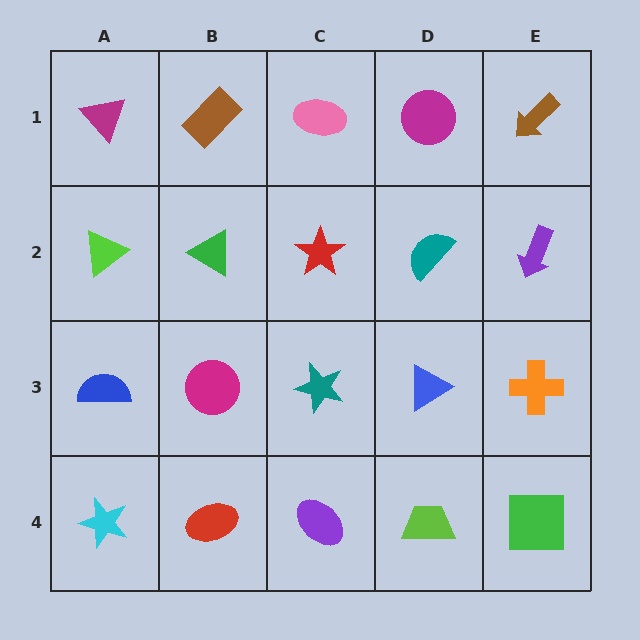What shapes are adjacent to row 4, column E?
An orange cross (row 3, column E), a lime trapezoid (row 4, column D).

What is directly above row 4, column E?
An orange cross.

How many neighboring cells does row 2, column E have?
3.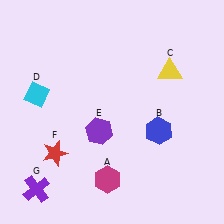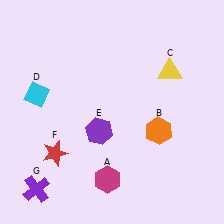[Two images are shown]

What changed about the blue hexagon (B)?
In Image 1, B is blue. In Image 2, it changed to orange.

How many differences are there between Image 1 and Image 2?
There is 1 difference between the two images.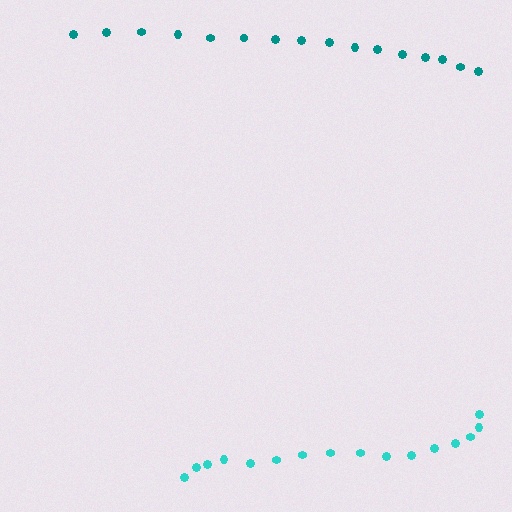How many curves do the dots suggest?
There are 2 distinct paths.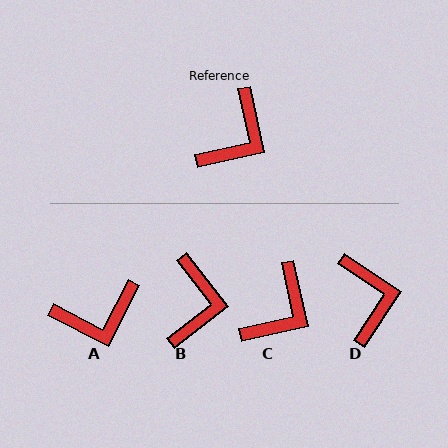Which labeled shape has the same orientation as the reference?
C.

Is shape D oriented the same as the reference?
No, it is off by about 44 degrees.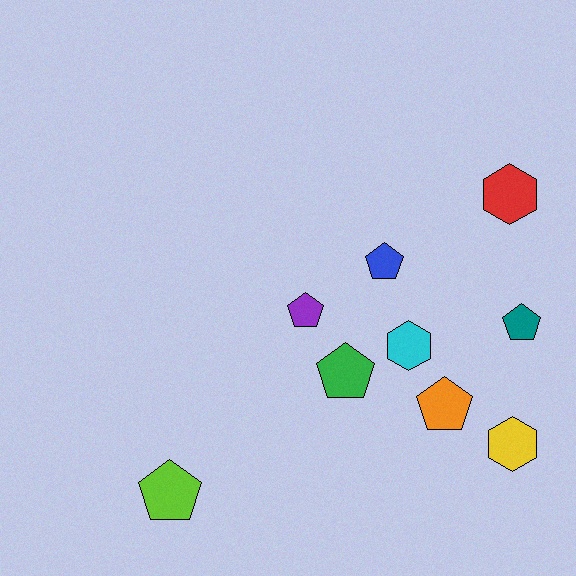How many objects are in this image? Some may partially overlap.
There are 9 objects.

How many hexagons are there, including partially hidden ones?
There are 3 hexagons.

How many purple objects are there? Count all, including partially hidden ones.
There is 1 purple object.